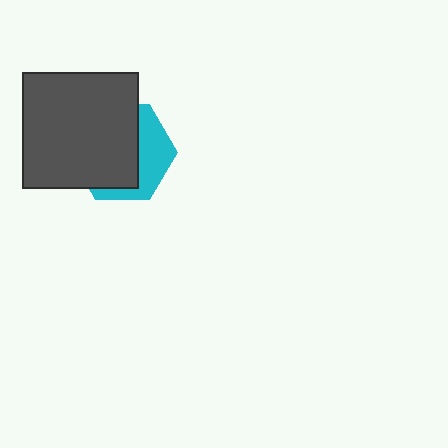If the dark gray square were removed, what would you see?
You would see the complete cyan hexagon.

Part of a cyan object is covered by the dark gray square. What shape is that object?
It is a hexagon.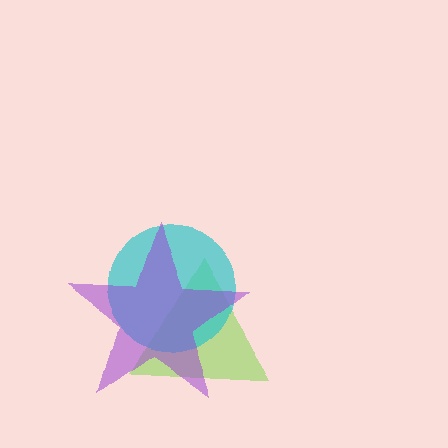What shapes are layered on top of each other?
The layered shapes are: a lime triangle, a cyan circle, a purple star.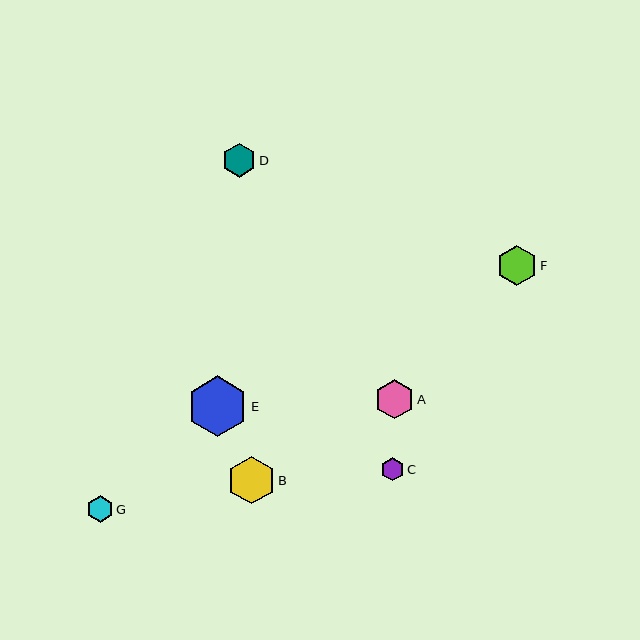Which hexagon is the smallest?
Hexagon C is the smallest with a size of approximately 23 pixels.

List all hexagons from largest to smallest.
From largest to smallest: E, B, F, A, D, G, C.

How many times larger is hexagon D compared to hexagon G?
Hexagon D is approximately 1.3 times the size of hexagon G.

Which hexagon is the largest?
Hexagon E is the largest with a size of approximately 61 pixels.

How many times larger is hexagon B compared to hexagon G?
Hexagon B is approximately 1.8 times the size of hexagon G.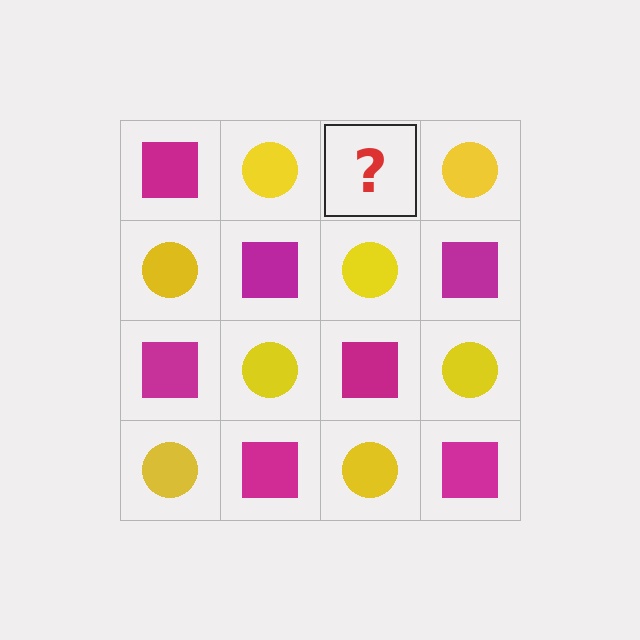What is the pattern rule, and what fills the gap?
The rule is that it alternates magenta square and yellow circle in a checkerboard pattern. The gap should be filled with a magenta square.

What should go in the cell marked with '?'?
The missing cell should contain a magenta square.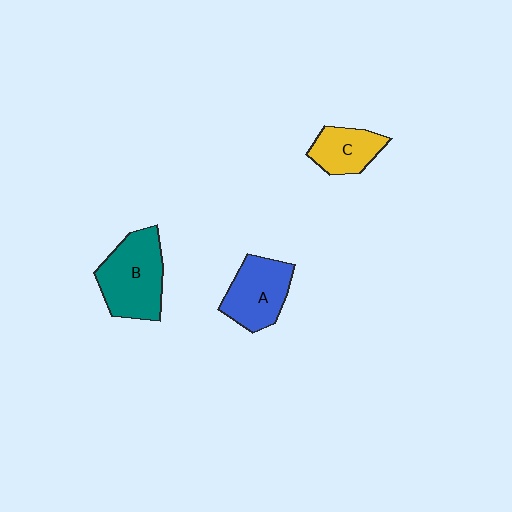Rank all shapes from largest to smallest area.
From largest to smallest: B (teal), A (blue), C (yellow).